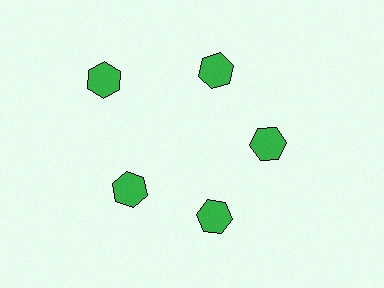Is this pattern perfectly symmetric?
No. The 5 green hexagons are arranged in a ring, but one element near the 10 o'clock position is pushed outward from the center, breaking the 5-fold rotational symmetry.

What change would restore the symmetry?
The symmetry would be restored by moving it inward, back onto the ring so that all 5 hexagons sit at equal angles and equal distance from the center.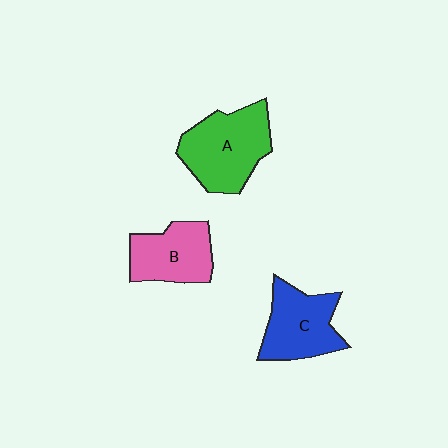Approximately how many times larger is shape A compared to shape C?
Approximately 1.2 times.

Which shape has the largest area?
Shape A (green).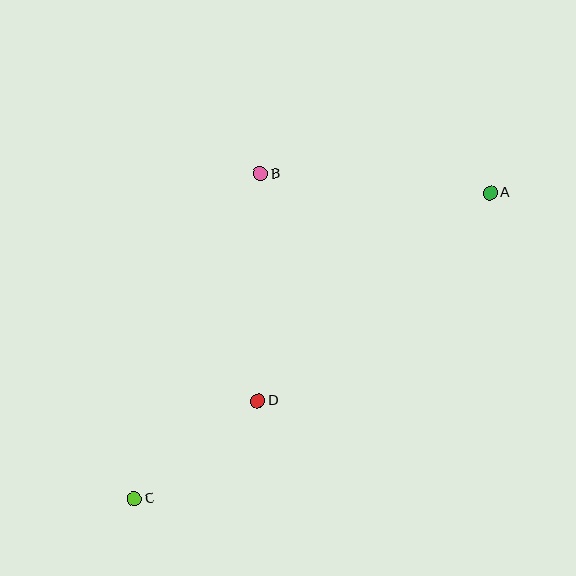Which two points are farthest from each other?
Points A and C are farthest from each other.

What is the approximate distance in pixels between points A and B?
The distance between A and B is approximately 230 pixels.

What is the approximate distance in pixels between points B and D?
The distance between B and D is approximately 227 pixels.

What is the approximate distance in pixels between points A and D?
The distance between A and D is approximately 312 pixels.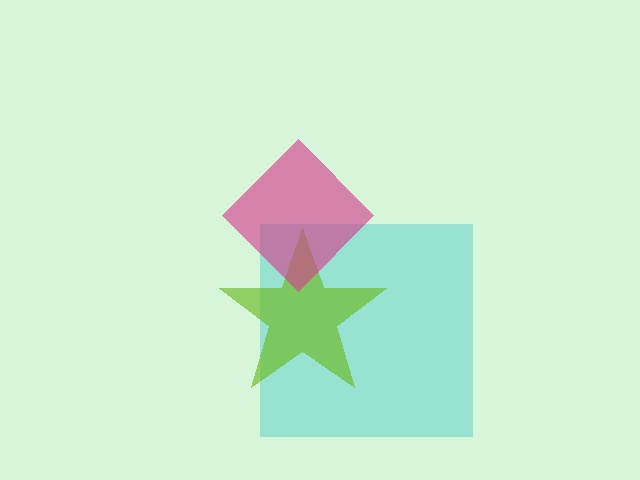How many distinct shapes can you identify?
There are 3 distinct shapes: a cyan square, a lime star, a magenta diamond.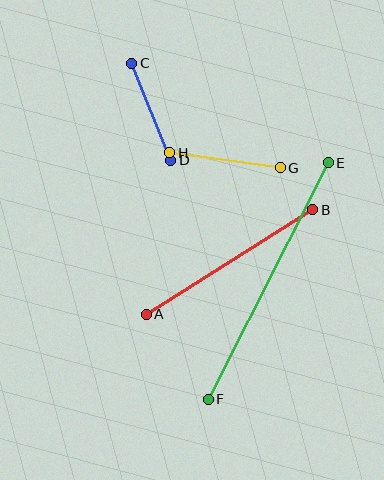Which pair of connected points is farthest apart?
Points E and F are farthest apart.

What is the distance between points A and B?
The distance is approximately 197 pixels.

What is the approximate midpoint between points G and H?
The midpoint is at approximately (225, 160) pixels.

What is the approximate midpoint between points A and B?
The midpoint is at approximately (229, 262) pixels.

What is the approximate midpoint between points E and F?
The midpoint is at approximately (268, 281) pixels.